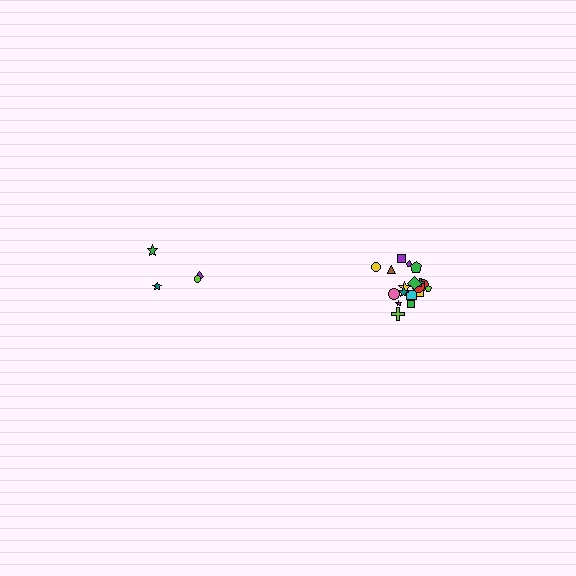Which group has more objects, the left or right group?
The right group.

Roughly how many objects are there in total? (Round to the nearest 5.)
Roughly 20 objects in total.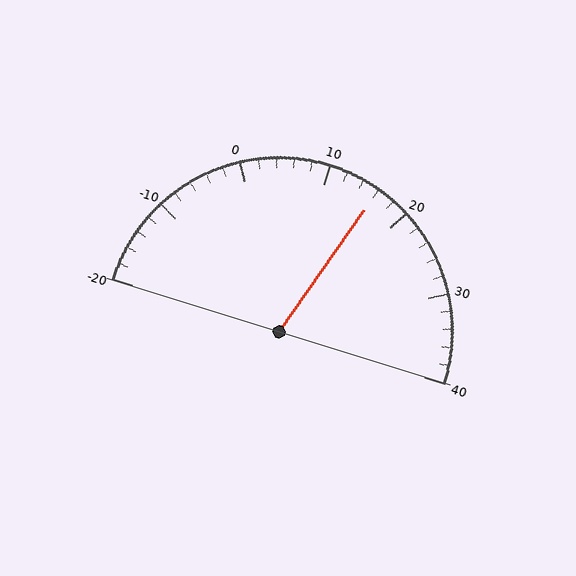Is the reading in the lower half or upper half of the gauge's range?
The reading is in the upper half of the range (-20 to 40).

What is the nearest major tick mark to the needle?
The nearest major tick mark is 20.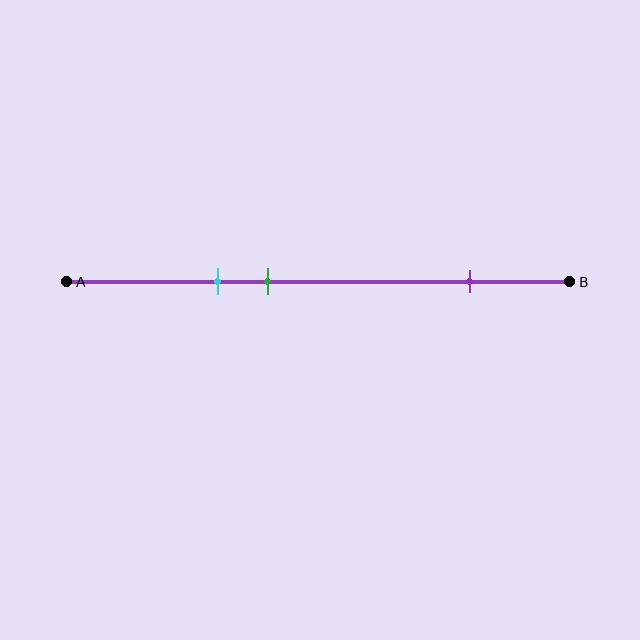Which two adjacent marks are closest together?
The cyan and green marks are the closest adjacent pair.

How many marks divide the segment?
There are 3 marks dividing the segment.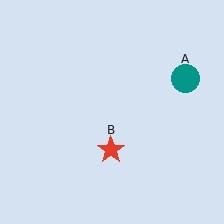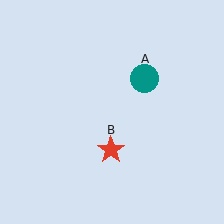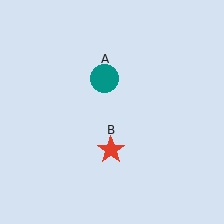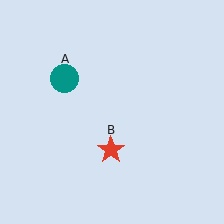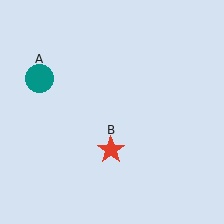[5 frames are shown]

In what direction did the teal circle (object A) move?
The teal circle (object A) moved left.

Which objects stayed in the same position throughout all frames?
Red star (object B) remained stationary.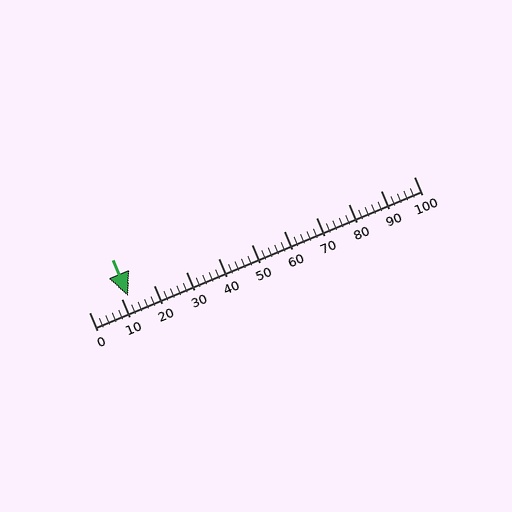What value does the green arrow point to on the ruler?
The green arrow points to approximately 12.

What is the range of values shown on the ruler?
The ruler shows values from 0 to 100.